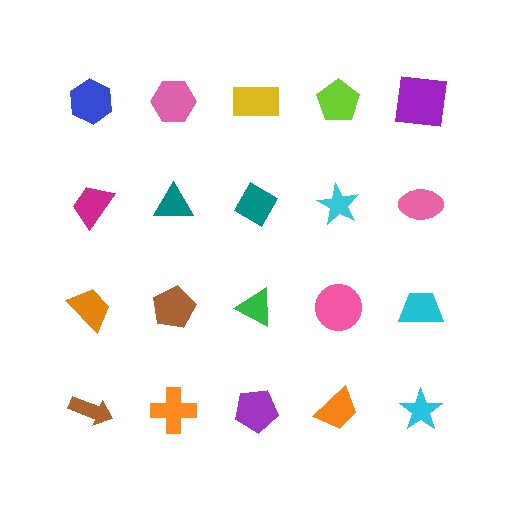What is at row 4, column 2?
An orange cross.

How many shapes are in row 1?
5 shapes.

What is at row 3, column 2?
A brown pentagon.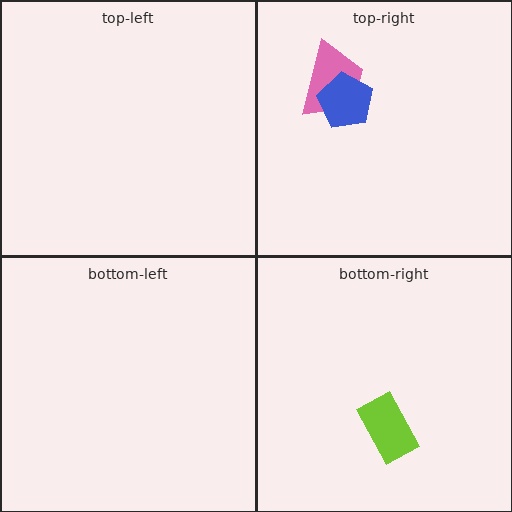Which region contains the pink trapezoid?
The top-right region.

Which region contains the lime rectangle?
The bottom-right region.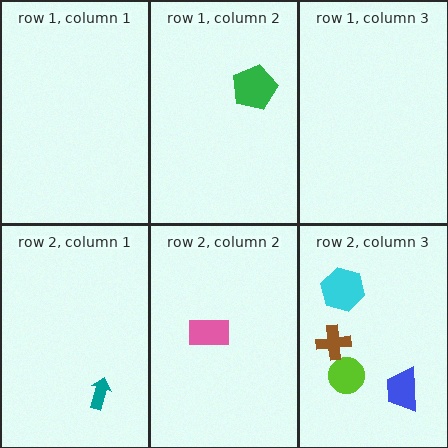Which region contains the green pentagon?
The row 1, column 2 region.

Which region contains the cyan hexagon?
The row 2, column 3 region.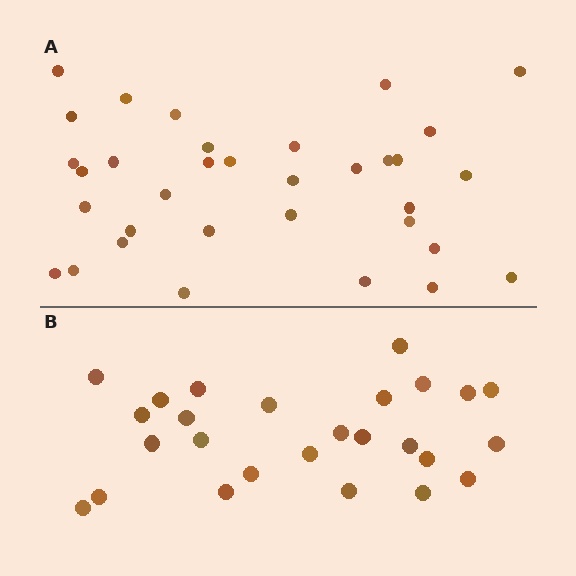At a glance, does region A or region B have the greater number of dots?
Region A (the top region) has more dots.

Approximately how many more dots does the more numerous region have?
Region A has roughly 8 or so more dots than region B.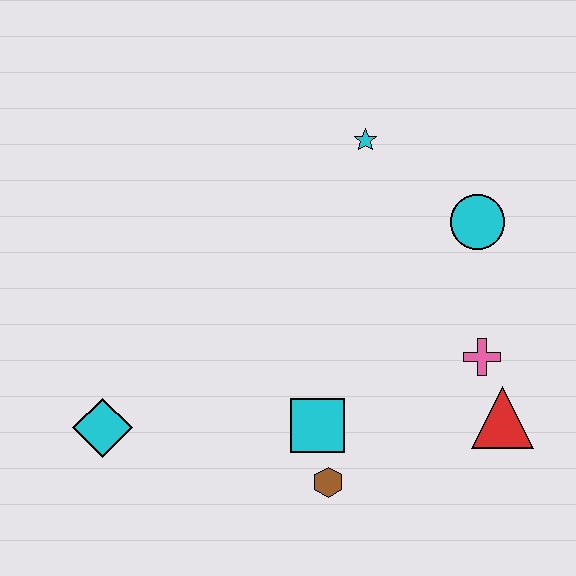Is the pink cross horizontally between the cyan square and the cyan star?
No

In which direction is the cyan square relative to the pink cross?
The cyan square is to the left of the pink cross.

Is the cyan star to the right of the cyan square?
Yes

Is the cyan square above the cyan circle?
No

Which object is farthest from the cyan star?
The cyan diamond is farthest from the cyan star.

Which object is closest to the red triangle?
The pink cross is closest to the red triangle.